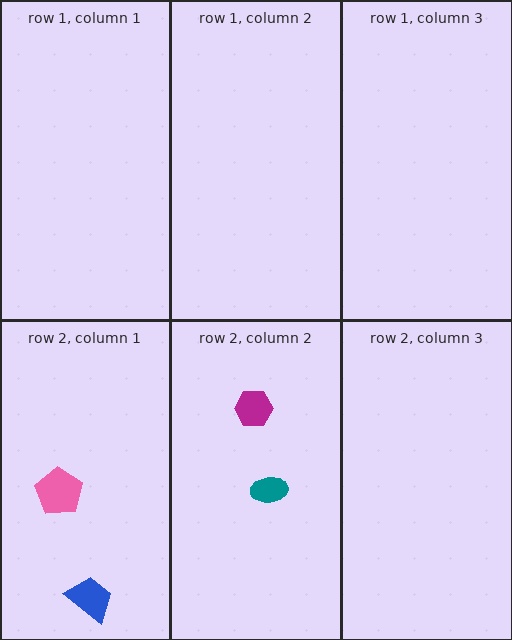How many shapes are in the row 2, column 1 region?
2.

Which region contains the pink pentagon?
The row 2, column 1 region.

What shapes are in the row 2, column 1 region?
The pink pentagon, the blue trapezoid.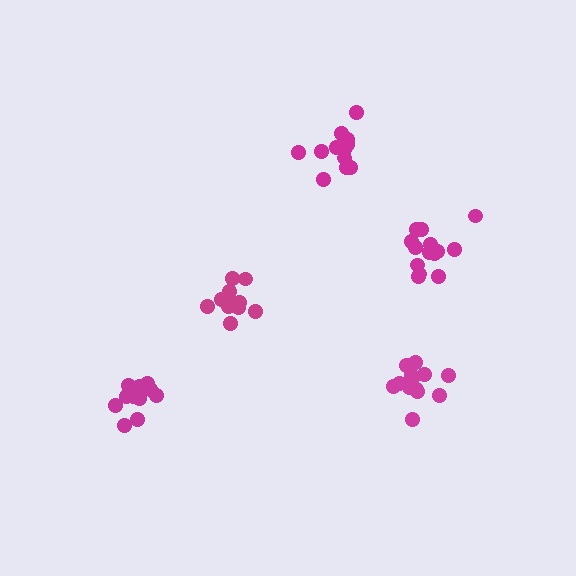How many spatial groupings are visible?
There are 5 spatial groupings.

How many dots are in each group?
Group 1: 13 dots, Group 2: 12 dots, Group 3: 13 dots, Group 4: 13 dots, Group 5: 14 dots (65 total).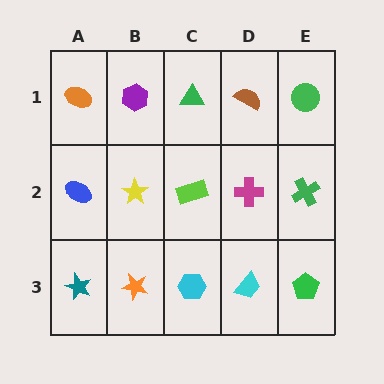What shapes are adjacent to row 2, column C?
A green triangle (row 1, column C), a cyan hexagon (row 3, column C), a yellow star (row 2, column B), a magenta cross (row 2, column D).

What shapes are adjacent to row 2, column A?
An orange ellipse (row 1, column A), a teal star (row 3, column A), a yellow star (row 2, column B).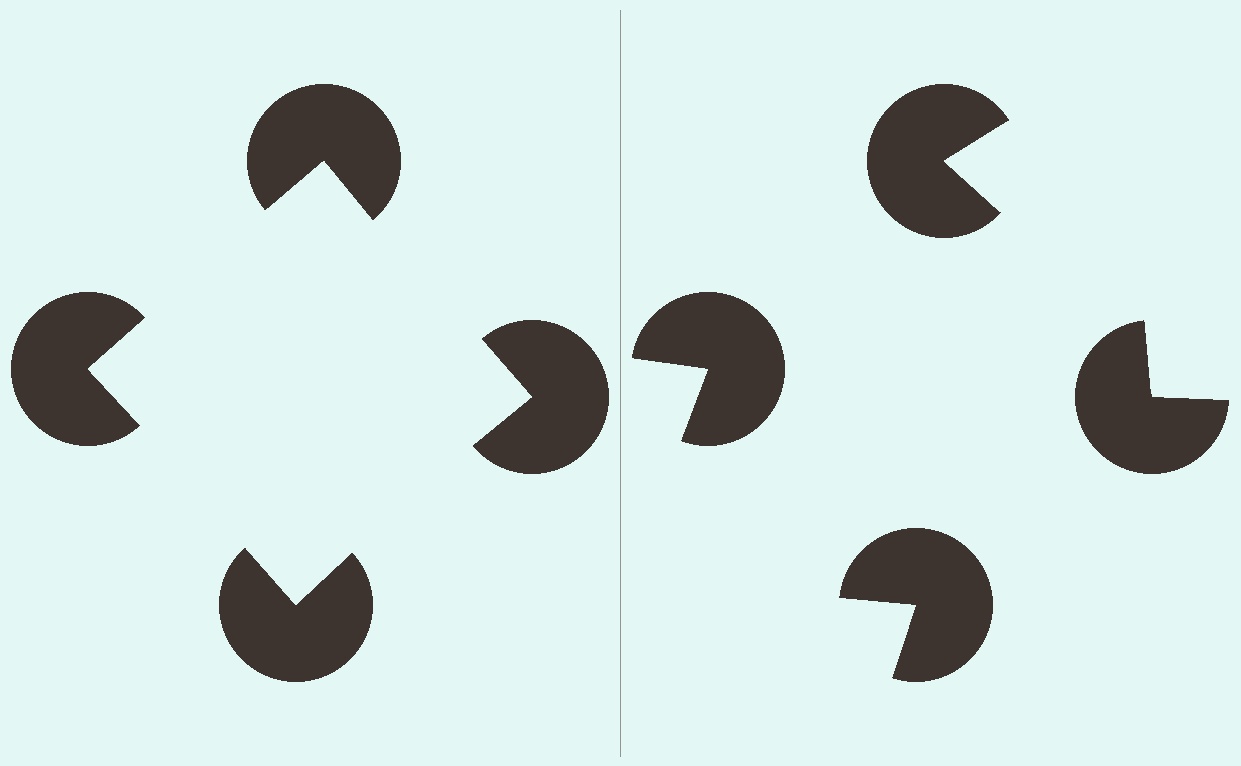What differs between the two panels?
The pac-man discs are positioned identically on both sides; only the wedge orientations differ. On the left they align to a square; on the right they are misaligned.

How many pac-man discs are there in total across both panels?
8 — 4 on each side.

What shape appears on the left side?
An illusory square.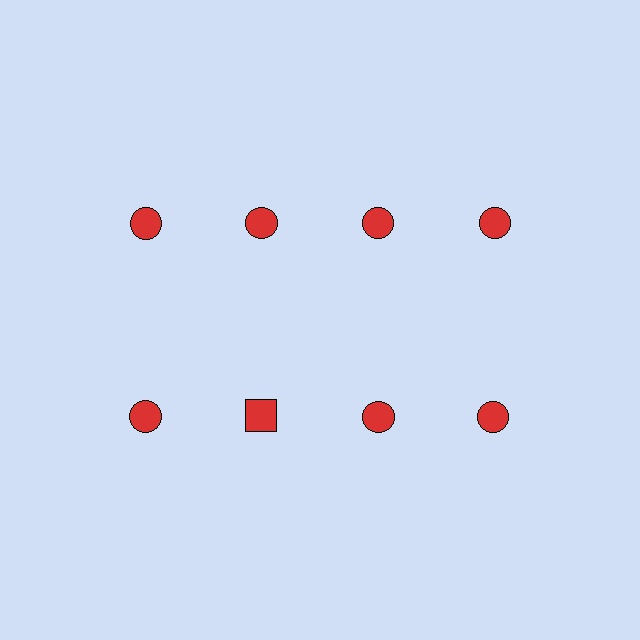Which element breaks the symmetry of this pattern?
The red square in the second row, second from left column breaks the symmetry. All other shapes are red circles.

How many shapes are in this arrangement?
There are 8 shapes arranged in a grid pattern.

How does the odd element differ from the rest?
It has a different shape: square instead of circle.